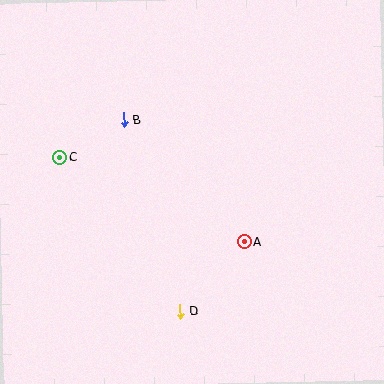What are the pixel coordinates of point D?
Point D is at (180, 311).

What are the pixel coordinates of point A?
Point A is at (244, 241).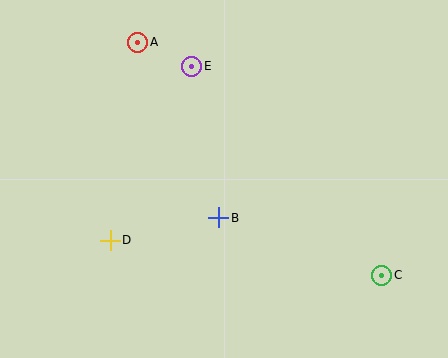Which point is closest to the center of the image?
Point B at (219, 218) is closest to the center.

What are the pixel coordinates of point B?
Point B is at (219, 218).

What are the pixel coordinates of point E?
Point E is at (192, 66).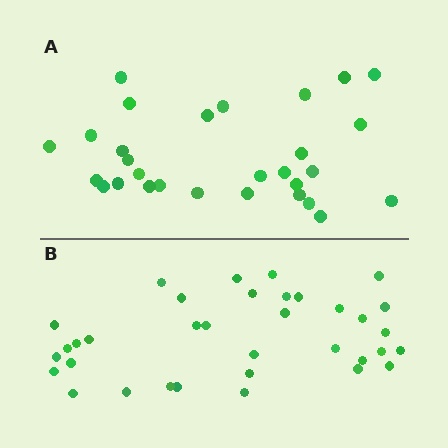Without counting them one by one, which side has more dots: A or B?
Region B (the bottom region) has more dots.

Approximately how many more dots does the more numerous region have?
Region B has about 6 more dots than region A.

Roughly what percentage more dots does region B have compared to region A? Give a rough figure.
About 20% more.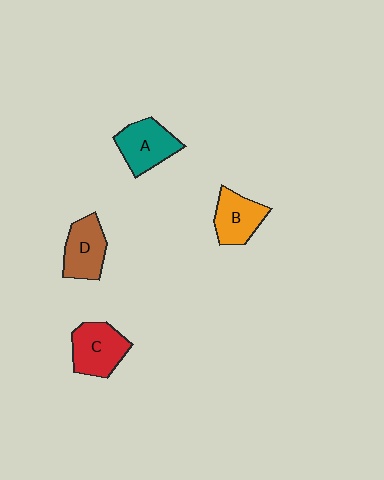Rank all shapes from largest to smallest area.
From largest to smallest: C (red), A (teal), D (brown), B (orange).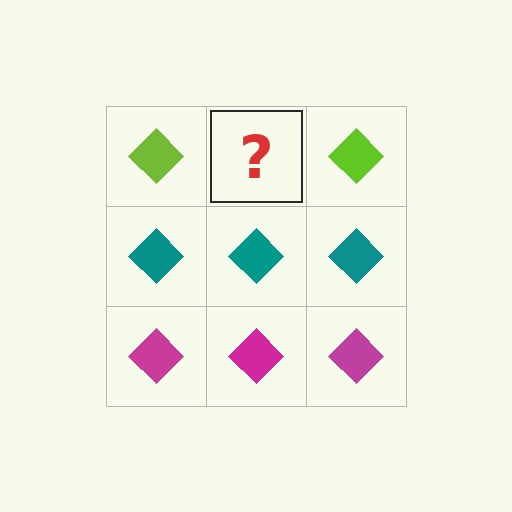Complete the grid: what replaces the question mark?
The question mark should be replaced with a lime diamond.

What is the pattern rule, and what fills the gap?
The rule is that each row has a consistent color. The gap should be filled with a lime diamond.